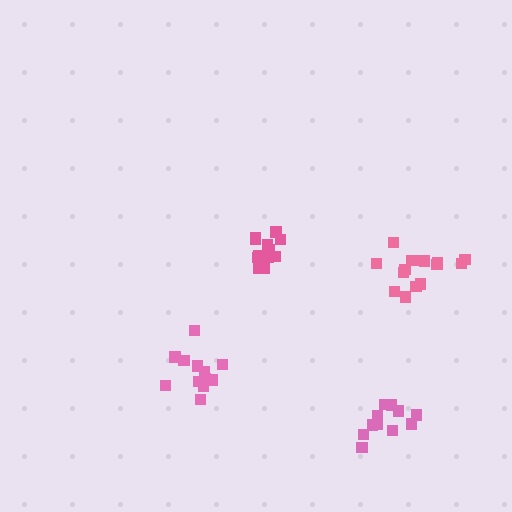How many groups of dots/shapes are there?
There are 4 groups.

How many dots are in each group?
Group 1: 11 dots, Group 2: 13 dots, Group 3: 12 dots, Group 4: 15 dots (51 total).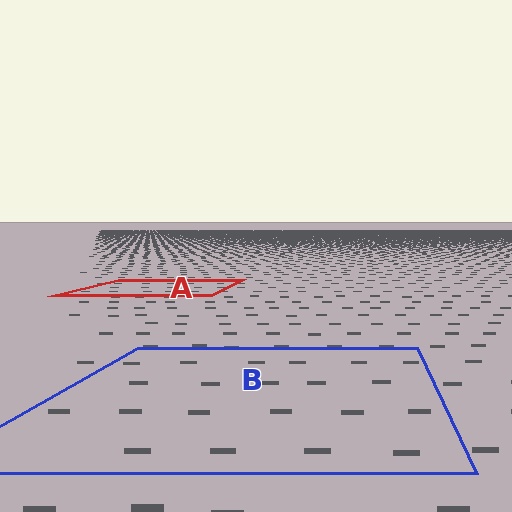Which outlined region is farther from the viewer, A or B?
Region A is farther from the viewer — the texture elements inside it appear smaller and more densely packed.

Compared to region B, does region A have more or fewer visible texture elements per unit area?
Region A has more texture elements per unit area — they are packed more densely because it is farther away.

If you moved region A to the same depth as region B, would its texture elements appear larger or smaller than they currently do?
They would appear larger. At a closer depth, the same texture elements are projected at a bigger on-screen size.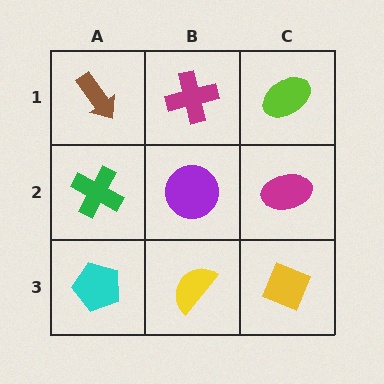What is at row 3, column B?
A yellow semicircle.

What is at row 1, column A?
A brown arrow.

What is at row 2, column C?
A magenta ellipse.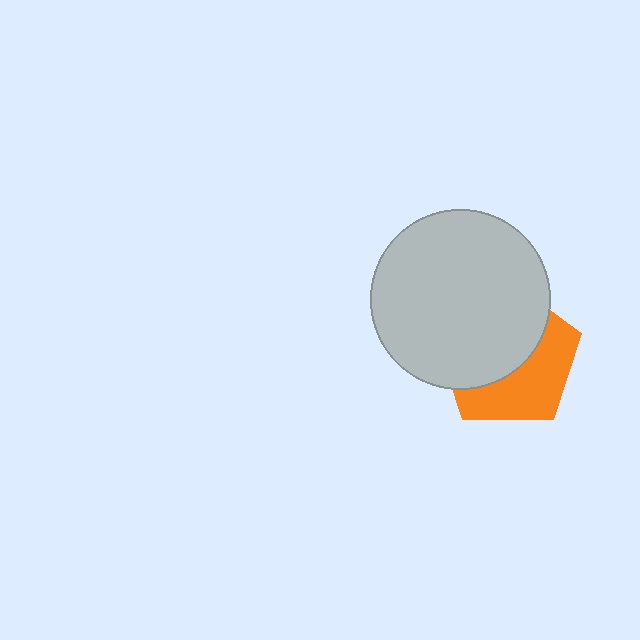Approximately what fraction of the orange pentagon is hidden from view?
Roughly 56% of the orange pentagon is hidden behind the light gray circle.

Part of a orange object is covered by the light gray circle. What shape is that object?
It is a pentagon.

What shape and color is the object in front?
The object in front is a light gray circle.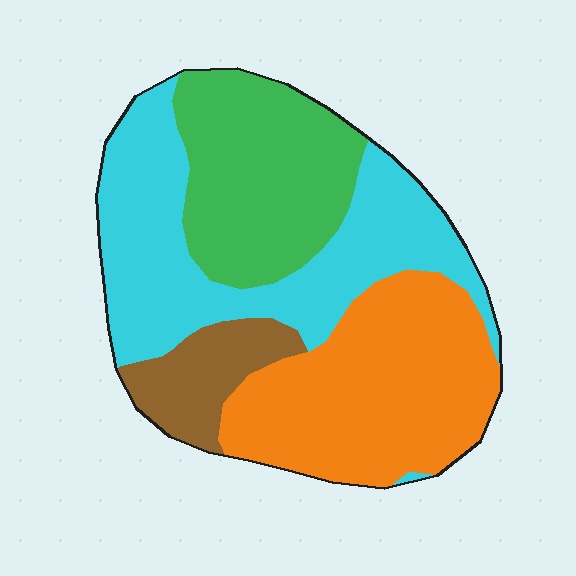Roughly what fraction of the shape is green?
Green takes up between a sixth and a third of the shape.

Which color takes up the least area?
Brown, at roughly 10%.